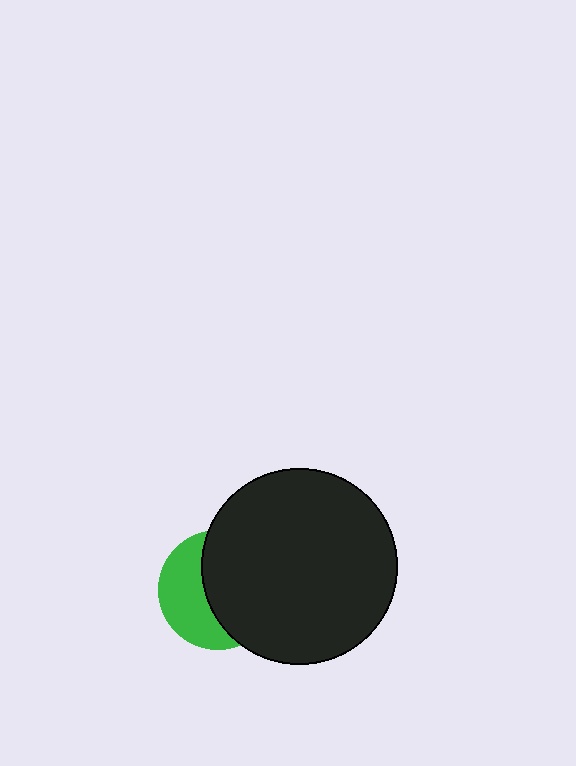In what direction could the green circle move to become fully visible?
The green circle could move left. That would shift it out from behind the black circle entirely.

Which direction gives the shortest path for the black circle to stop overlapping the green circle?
Moving right gives the shortest separation.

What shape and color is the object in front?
The object in front is a black circle.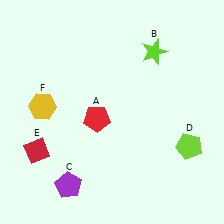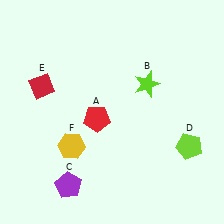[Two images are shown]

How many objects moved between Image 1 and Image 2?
3 objects moved between the two images.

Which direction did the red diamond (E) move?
The red diamond (E) moved up.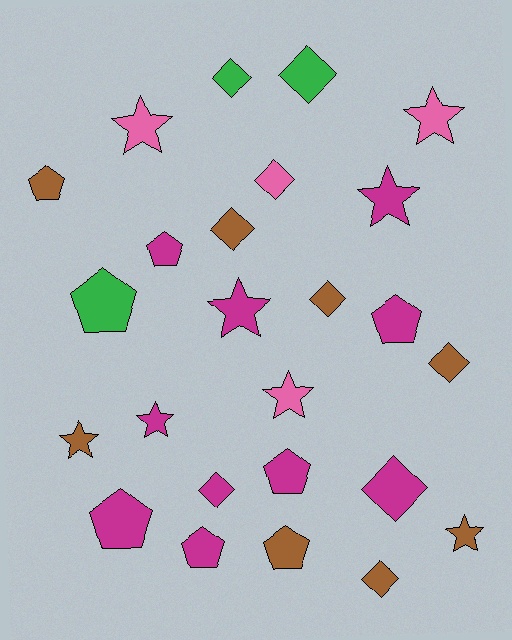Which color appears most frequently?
Magenta, with 10 objects.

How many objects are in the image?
There are 25 objects.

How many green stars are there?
There are no green stars.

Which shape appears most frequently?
Diamond, with 9 objects.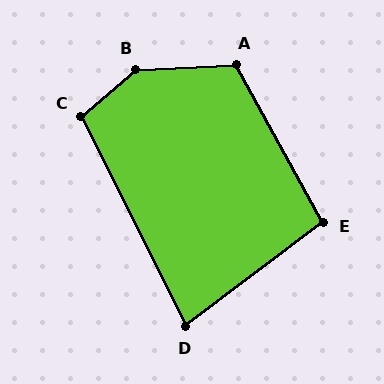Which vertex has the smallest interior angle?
D, at approximately 79 degrees.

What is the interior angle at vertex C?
Approximately 104 degrees (obtuse).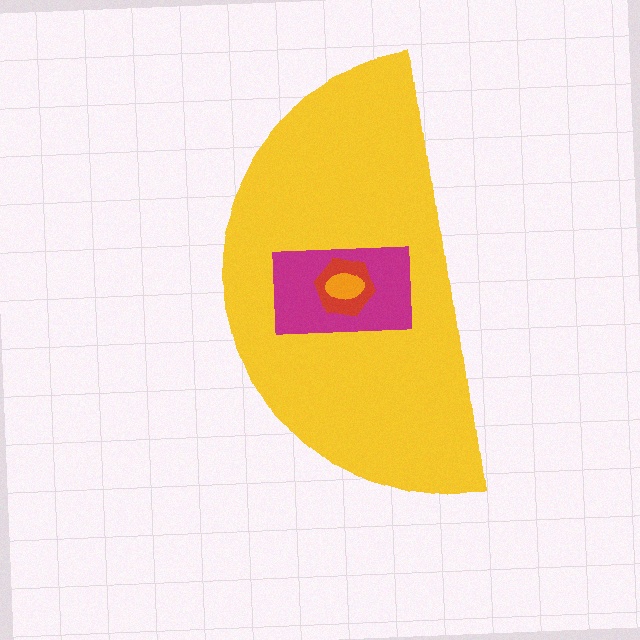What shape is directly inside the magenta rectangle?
The red hexagon.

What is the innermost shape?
The orange ellipse.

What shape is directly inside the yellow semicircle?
The magenta rectangle.